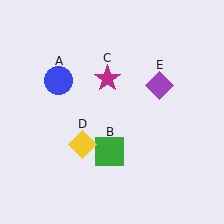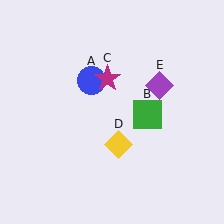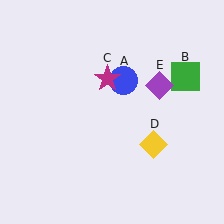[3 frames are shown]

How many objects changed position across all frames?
3 objects changed position: blue circle (object A), green square (object B), yellow diamond (object D).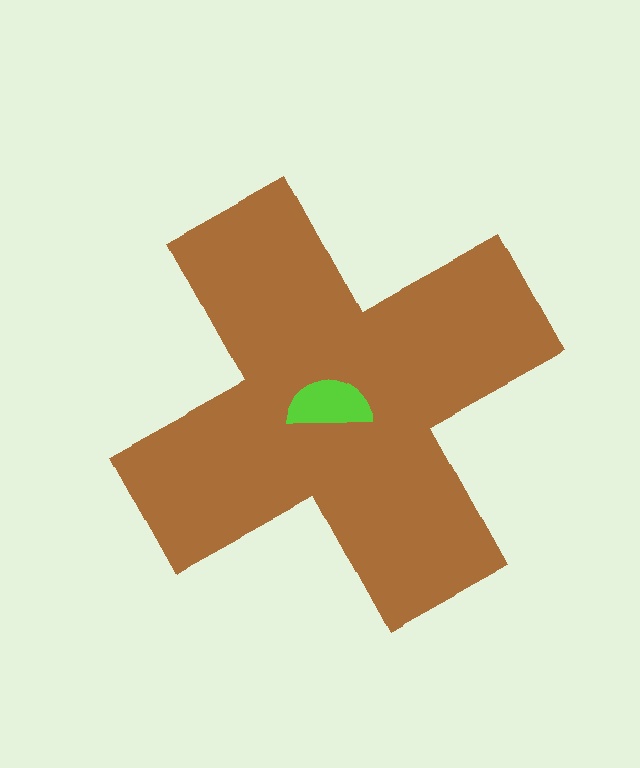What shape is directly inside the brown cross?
The lime semicircle.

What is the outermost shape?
The brown cross.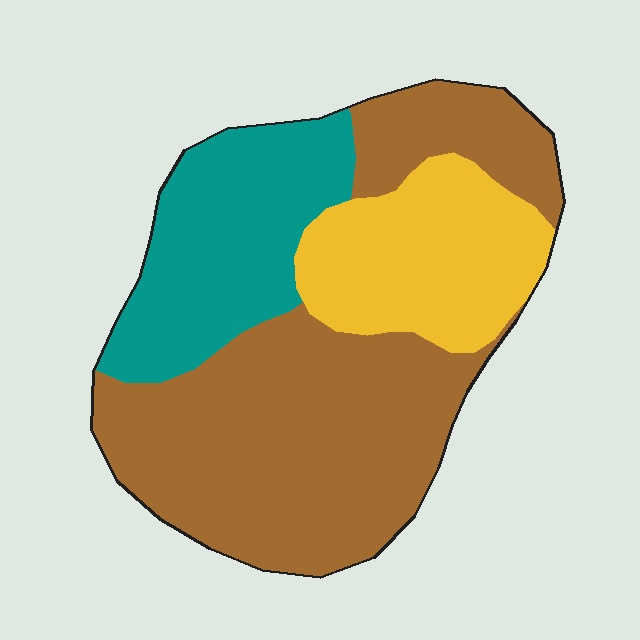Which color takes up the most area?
Brown, at roughly 55%.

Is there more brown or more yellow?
Brown.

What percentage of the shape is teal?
Teal covers roughly 25% of the shape.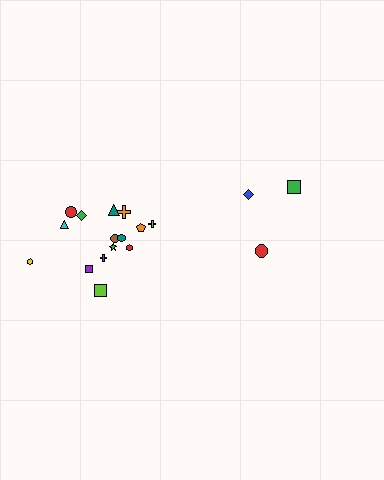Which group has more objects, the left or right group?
The left group.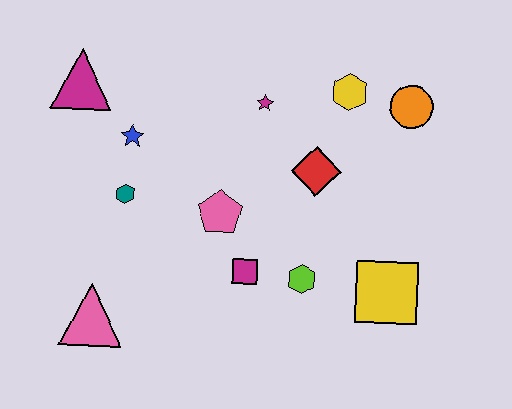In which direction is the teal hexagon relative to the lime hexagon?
The teal hexagon is to the left of the lime hexagon.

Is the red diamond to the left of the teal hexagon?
No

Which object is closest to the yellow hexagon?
The orange circle is closest to the yellow hexagon.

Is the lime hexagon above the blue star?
No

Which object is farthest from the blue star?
The yellow square is farthest from the blue star.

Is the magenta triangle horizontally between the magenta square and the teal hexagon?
No